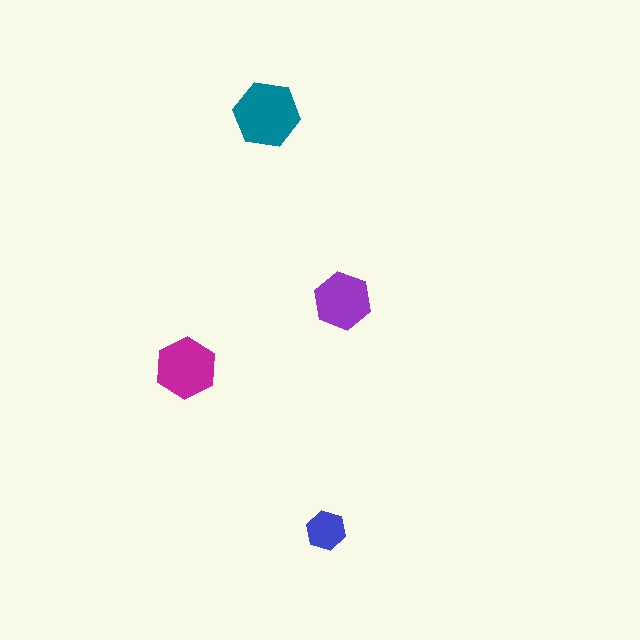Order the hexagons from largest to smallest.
the teal one, the magenta one, the purple one, the blue one.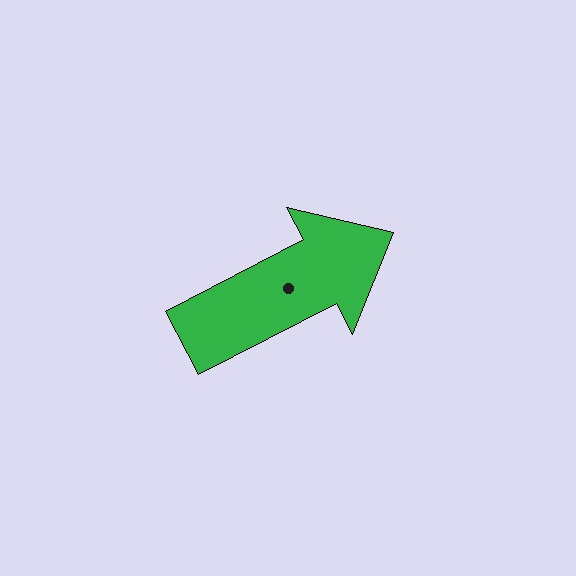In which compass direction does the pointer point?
Northeast.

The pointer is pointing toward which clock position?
Roughly 2 o'clock.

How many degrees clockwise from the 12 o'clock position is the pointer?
Approximately 62 degrees.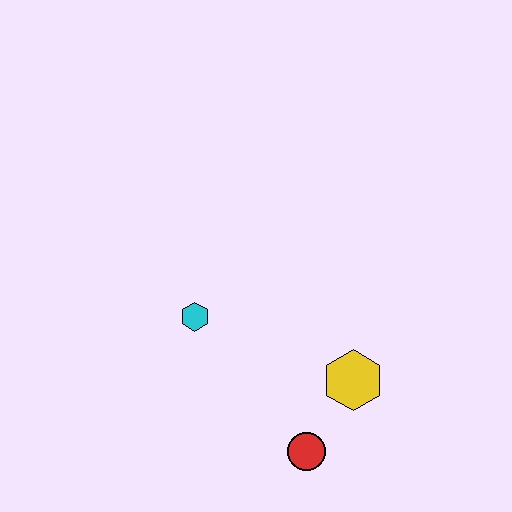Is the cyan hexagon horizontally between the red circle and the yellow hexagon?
No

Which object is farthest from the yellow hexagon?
The cyan hexagon is farthest from the yellow hexagon.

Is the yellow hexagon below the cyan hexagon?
Yes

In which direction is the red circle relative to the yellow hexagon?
The red circle is below the yellow hexagon.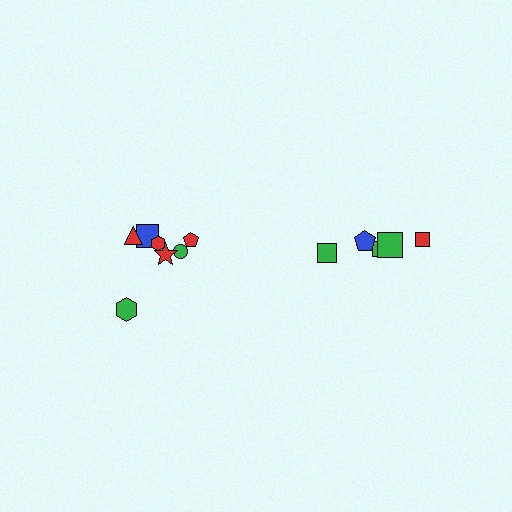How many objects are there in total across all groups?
There are 12 objects.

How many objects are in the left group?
There are 7 objects.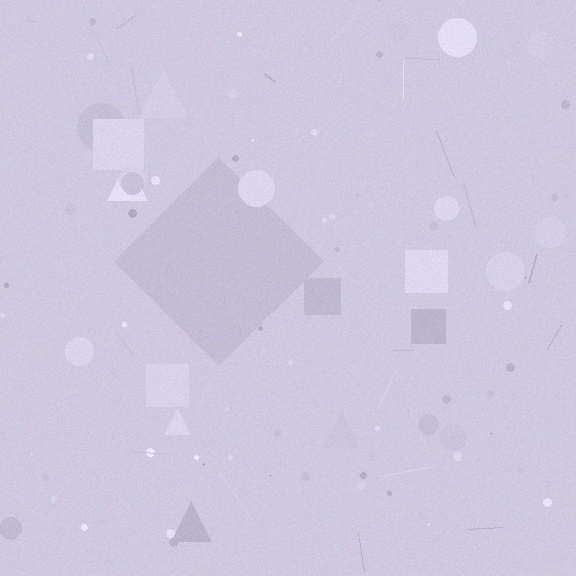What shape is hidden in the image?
A diamond is hidden in the image.